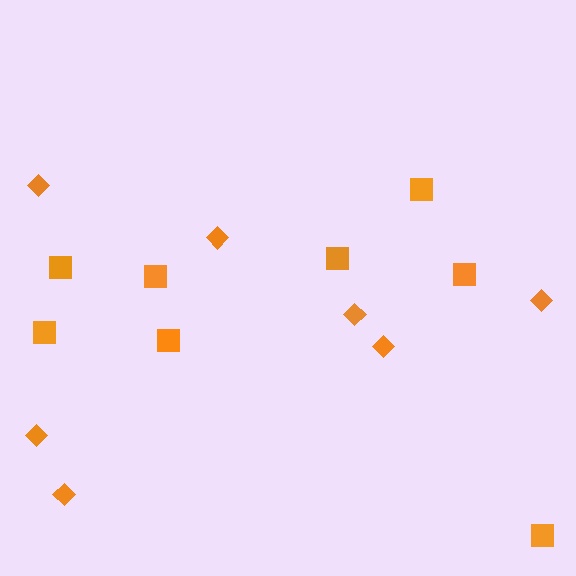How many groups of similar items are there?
There are 2 groups: one group of diamonds (7) and one group of squares (8).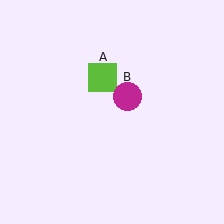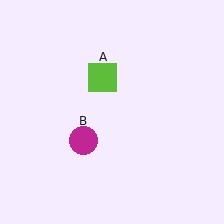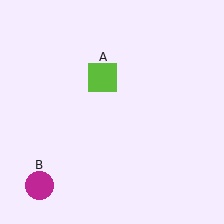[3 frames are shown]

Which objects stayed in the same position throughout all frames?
Lime square (object A) remained stationary.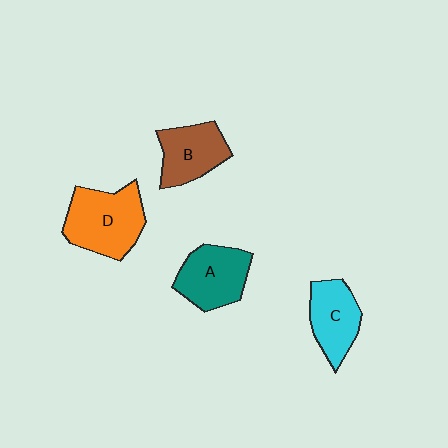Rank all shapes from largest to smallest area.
From largest to smallest: D (orange), A (teal), B (brown), C (cyan).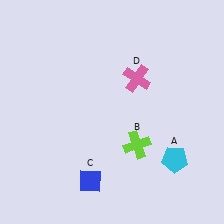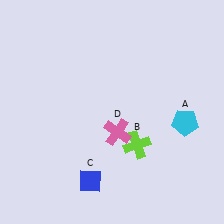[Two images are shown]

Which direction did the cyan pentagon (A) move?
The cyan pentagon (A) moved up.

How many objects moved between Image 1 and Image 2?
2 objects moved between the two images.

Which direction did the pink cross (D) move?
The pink cross (D) moved down.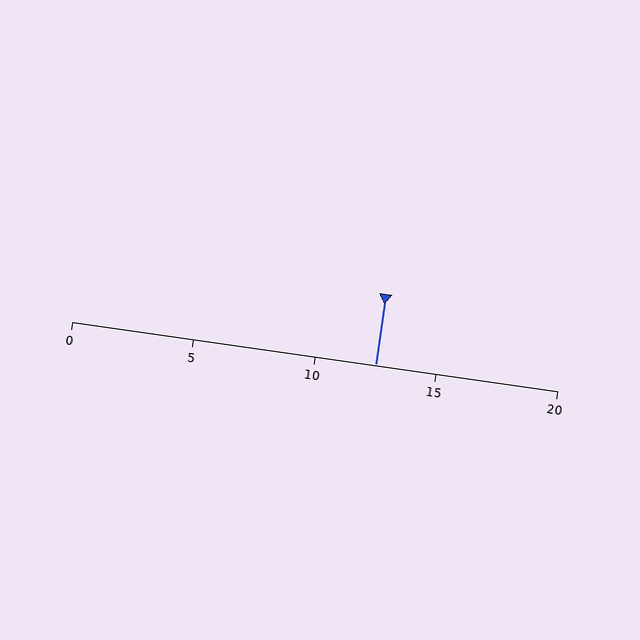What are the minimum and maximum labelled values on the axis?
The axis runs from 0 to 20.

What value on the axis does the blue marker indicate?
The marker indicates approximately 12.5.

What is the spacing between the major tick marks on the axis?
The major ticks are spaced 5 apart.